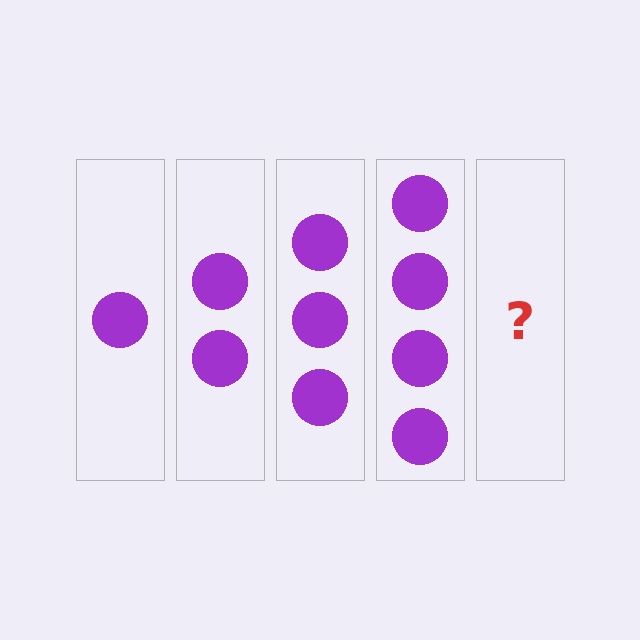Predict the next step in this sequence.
The next step is 5 circles.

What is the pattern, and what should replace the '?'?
The pattern is that each step adds one more circle. The '?' should be 5 circles.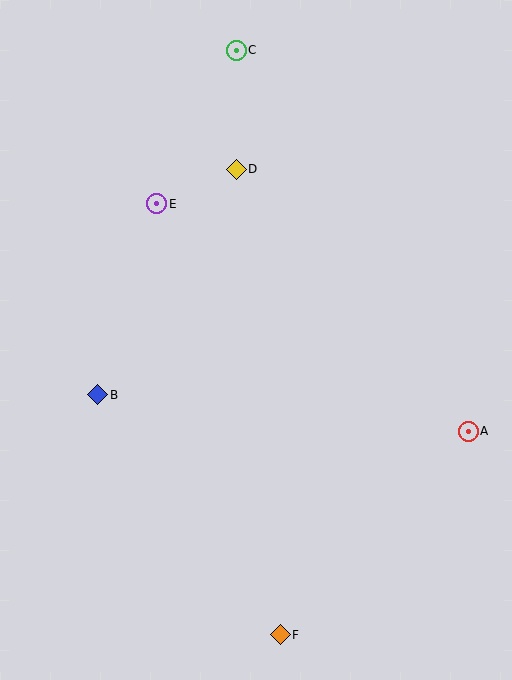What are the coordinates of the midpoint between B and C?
The midpoint between B and C is at (167, 223).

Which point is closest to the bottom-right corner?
Point F is closest to the bottom-right corner.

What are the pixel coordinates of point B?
Point B is at (98, 395).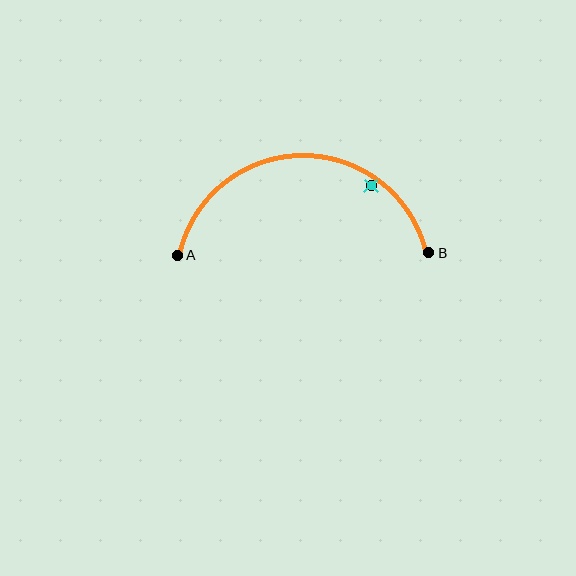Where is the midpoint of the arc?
The arc midpoint is the point on the curve farthest from the straight line joining A and B. It sits above that line.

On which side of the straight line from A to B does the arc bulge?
The arc bulges above the straight line connecting A and B.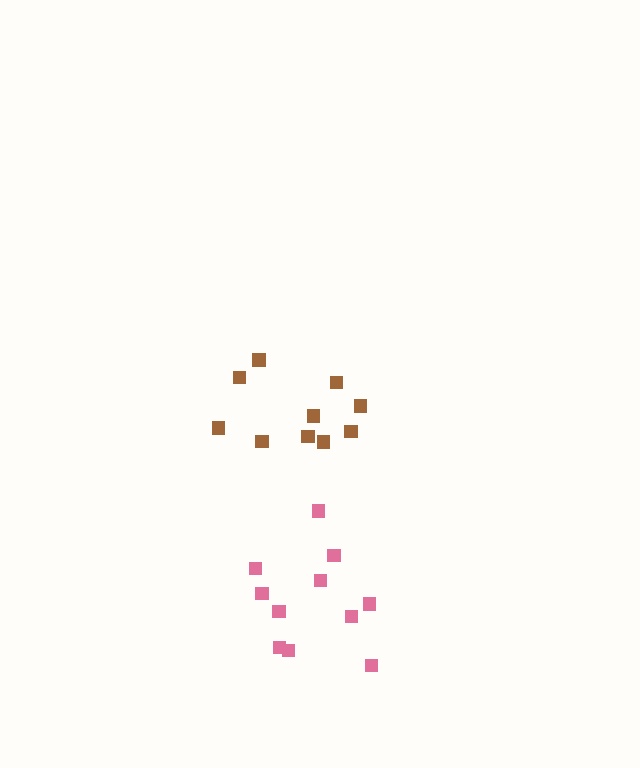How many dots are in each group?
Group 1: 11 dots, Group 2: 10 dots (21 total).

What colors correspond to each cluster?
The clusters are colored: pink, brown.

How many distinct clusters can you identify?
There are 2 distinct clusters.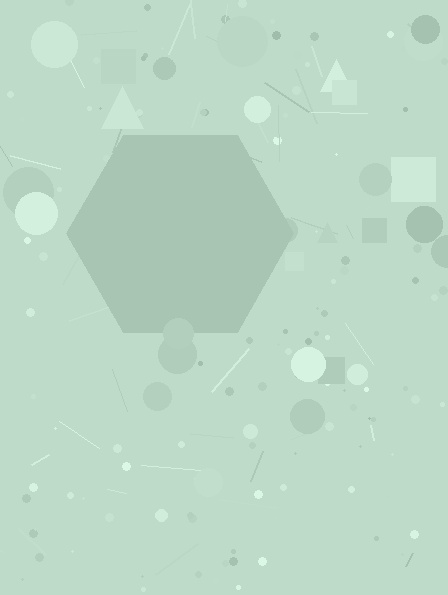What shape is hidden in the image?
A hexagon is hidden in the image.